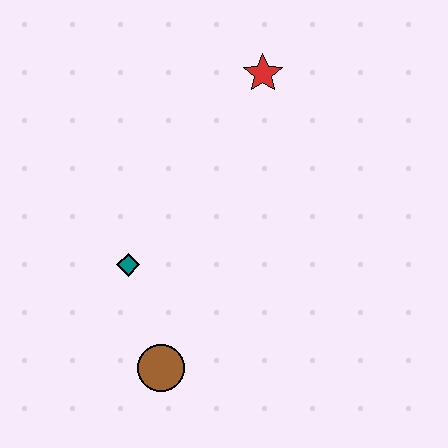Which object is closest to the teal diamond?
The brown circle is closest to the teal diamond.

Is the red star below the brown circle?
No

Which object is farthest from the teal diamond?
The red star is farthest from the teal diamond.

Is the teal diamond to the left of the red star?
Yes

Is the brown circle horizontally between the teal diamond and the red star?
Yes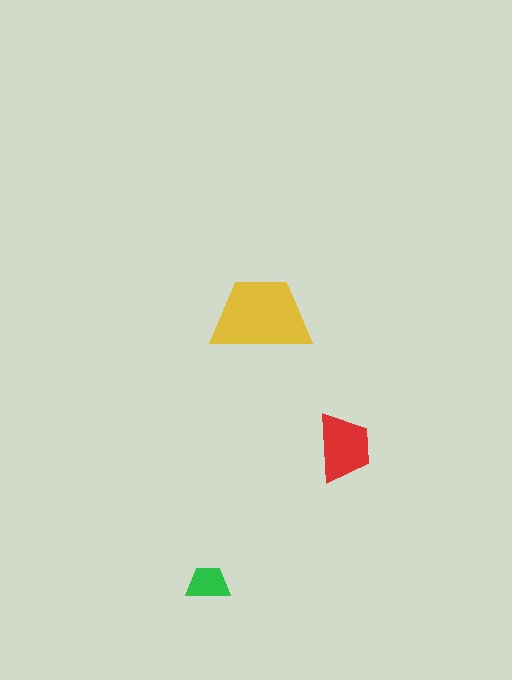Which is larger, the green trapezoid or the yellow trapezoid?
The yellow one.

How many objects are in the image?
There are 3 objects in the image.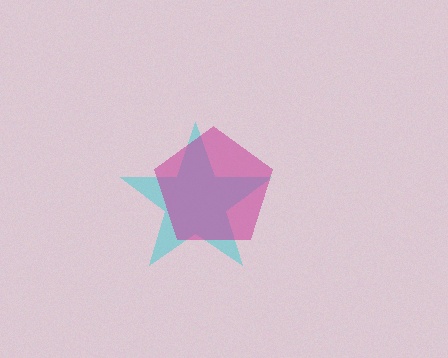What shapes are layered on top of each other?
The layered shapes are: a cyan star, a magenta pentagon.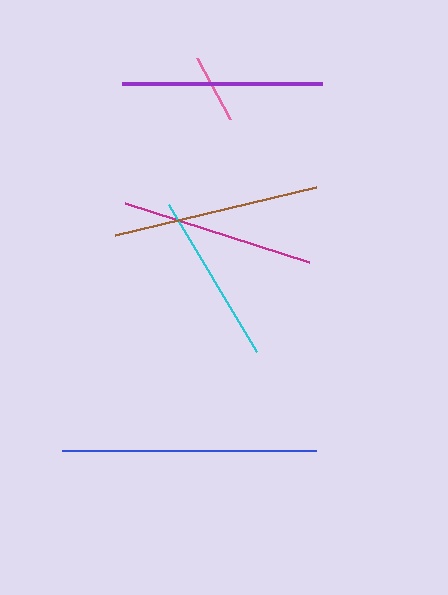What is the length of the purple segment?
The purple segment is approximately 200 pixels long.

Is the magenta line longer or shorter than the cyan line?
The magenta line is longer than the cyan line.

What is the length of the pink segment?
The pink segment is approximately 70 pixels long.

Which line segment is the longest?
The blue line is the longest at approximately 254 pixels.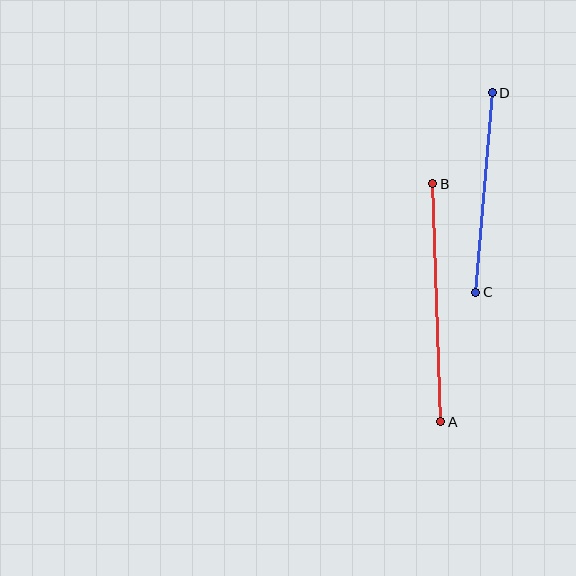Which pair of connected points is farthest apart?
Points A and B are farthest apart.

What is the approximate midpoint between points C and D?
The midpoint is at approximately (484, 192) pixels.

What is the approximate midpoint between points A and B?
The midpoint is at approximately (437, 303) pixels.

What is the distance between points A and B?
The distance is approximately 239 pixels.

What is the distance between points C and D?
The distance is approximately 200 pixels.